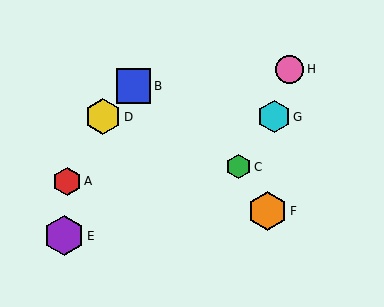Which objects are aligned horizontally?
Objects D, G are aligned horizontally.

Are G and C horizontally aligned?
No, G is at y≈117 and C is at y≈167.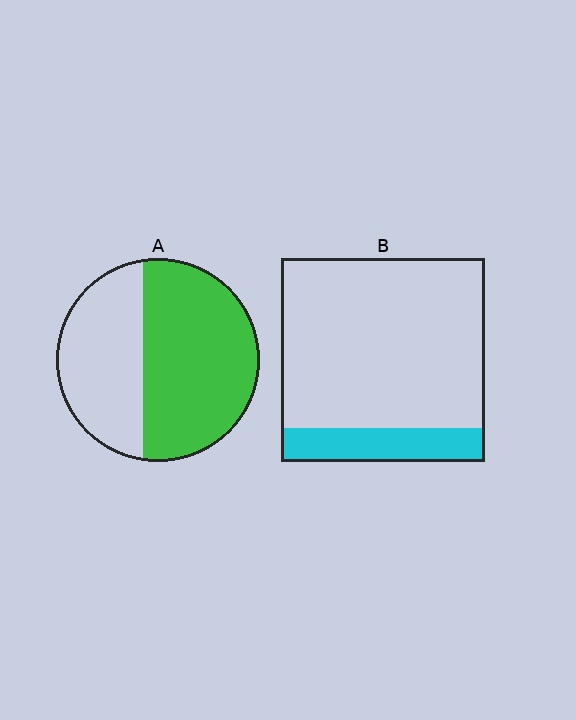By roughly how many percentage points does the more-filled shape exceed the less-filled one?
By roughly 45 percentage points (A over B).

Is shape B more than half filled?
No.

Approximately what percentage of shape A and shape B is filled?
A is approximately 60% and B is approximately 15%.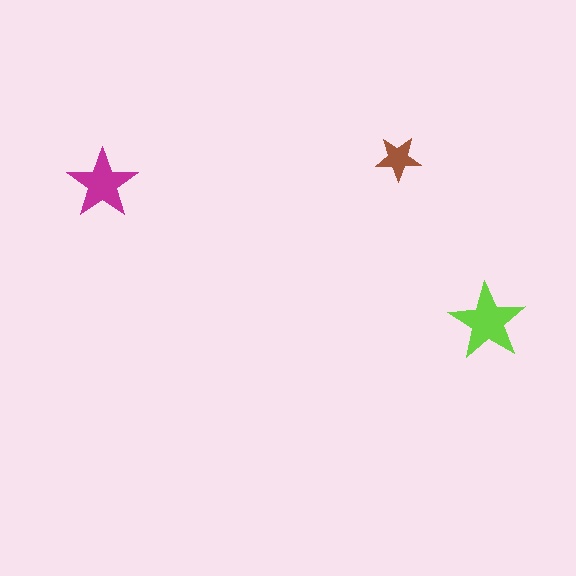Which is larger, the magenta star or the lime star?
The lime one.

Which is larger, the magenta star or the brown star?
The magenta one.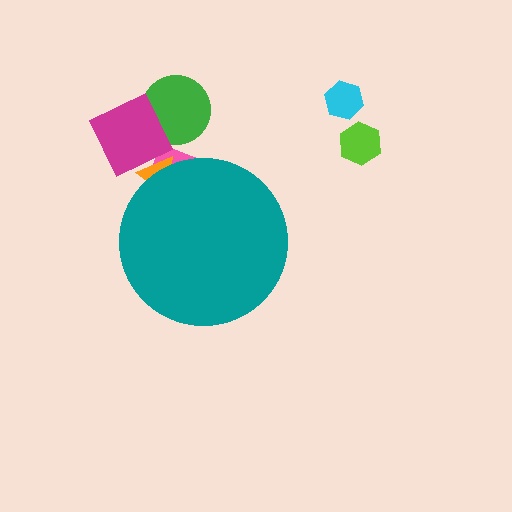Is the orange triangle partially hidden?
Yes, the orange triangle is partially hidden behind the teal circle.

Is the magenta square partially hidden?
No, the magenta square is fully visible.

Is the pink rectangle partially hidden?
Yes, the pink rectangle is partially hidden behind the teal circle.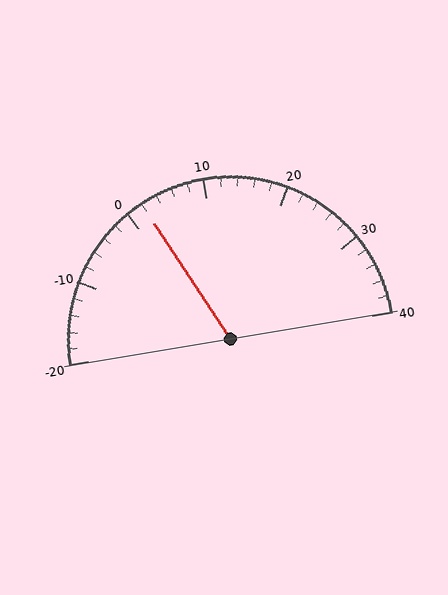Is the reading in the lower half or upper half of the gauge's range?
The reading is in the lower half of the range (-20 to 40).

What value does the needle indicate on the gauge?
The needle indicates approximately 2.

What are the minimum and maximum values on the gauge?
The gauge ranges from -20 to 40.